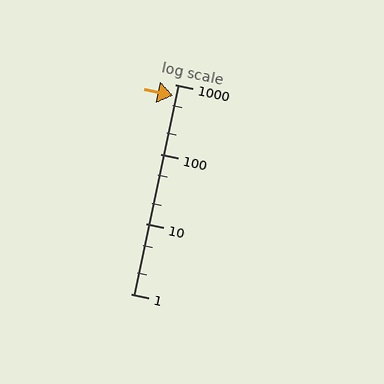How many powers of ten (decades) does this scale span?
The scale spans 3 decades, from 1 to 1000.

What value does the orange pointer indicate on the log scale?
The pointer indicates approximately 690.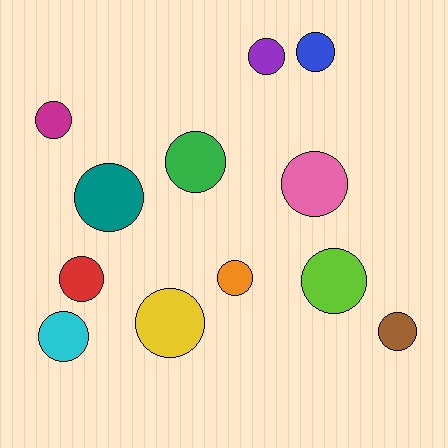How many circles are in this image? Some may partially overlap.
There are 12 circles.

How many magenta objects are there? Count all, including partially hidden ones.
There is 1 magenta object.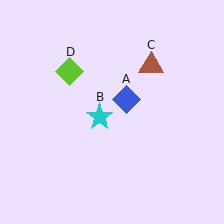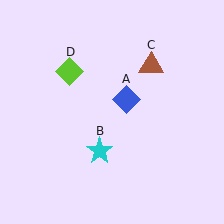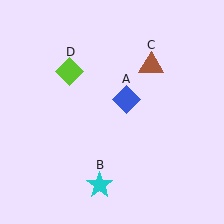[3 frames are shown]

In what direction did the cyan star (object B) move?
The cyan star (object B) moved down.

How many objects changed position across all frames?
1 object changed position: cyan star (object B).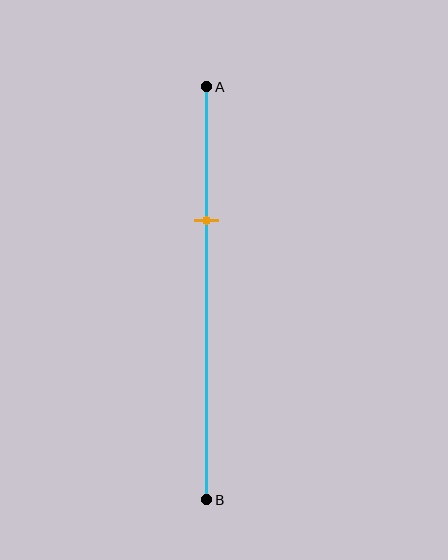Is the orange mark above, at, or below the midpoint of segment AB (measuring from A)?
The orange mark is above the midpoint of segment AB.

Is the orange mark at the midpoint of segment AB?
No, the mark is at about 30% from A, not at the 50% midpoint.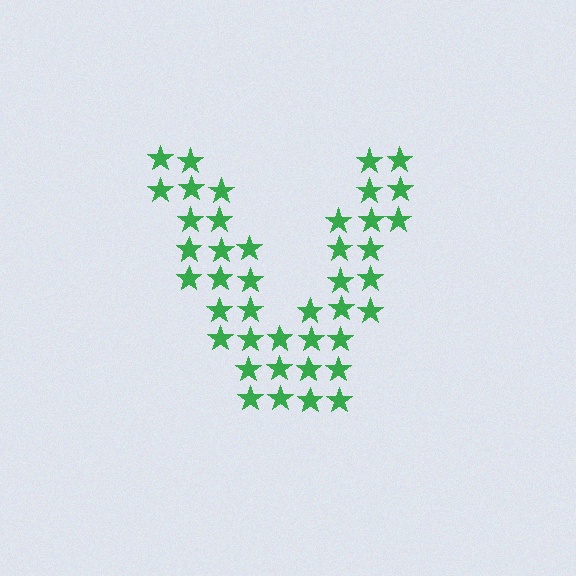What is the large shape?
The large shape is the letter V.